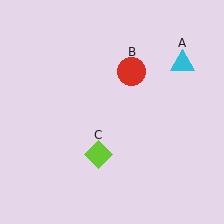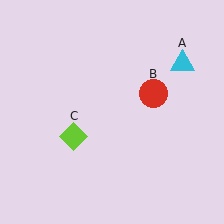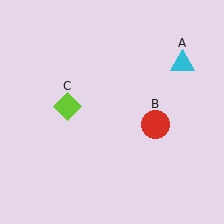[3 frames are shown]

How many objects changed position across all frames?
2 objects changed position: red circle (object B), lime diamond (object C).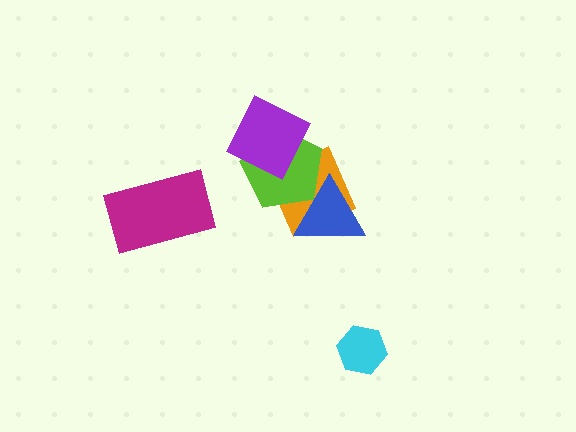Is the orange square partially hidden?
Yes, it is partially covered by another shape.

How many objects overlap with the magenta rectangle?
0 objects overlap with the magenta rectangle.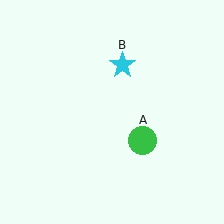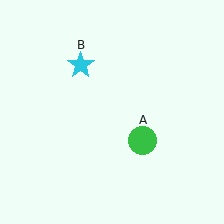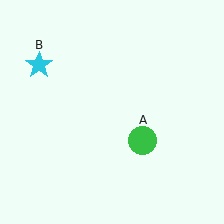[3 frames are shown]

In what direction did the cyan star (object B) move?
The cyan star (object B) moved left.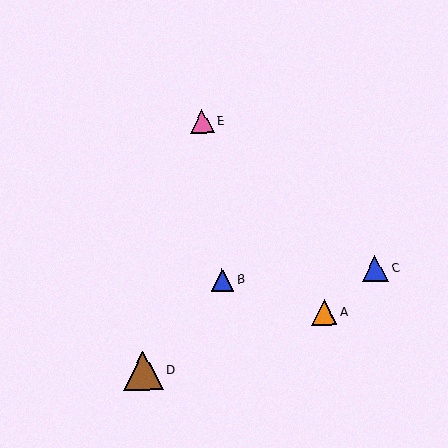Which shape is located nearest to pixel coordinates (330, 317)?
The orange triangle (labeled A) at (324, 312) is nearest to that location.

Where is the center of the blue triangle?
The center of the blue triangle is at (375, 269).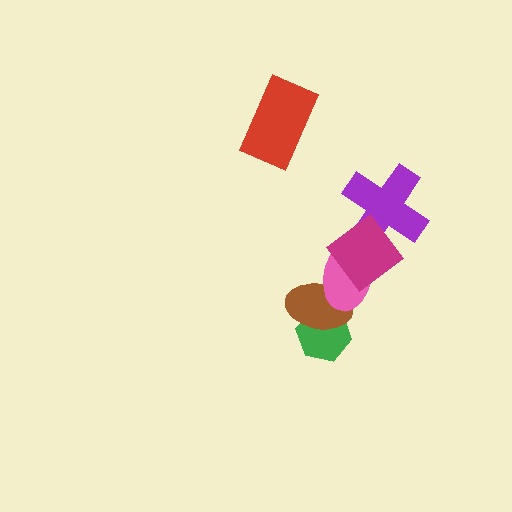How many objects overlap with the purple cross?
1 object overlaps with the purple cross.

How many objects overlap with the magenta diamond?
2 objects overlap with the magenta diamond.